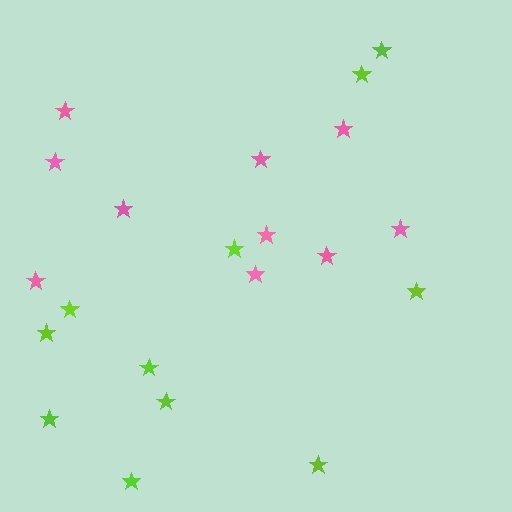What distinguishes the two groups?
There are 2 groups: one group of lime stars (11) and one group of pink stars (10).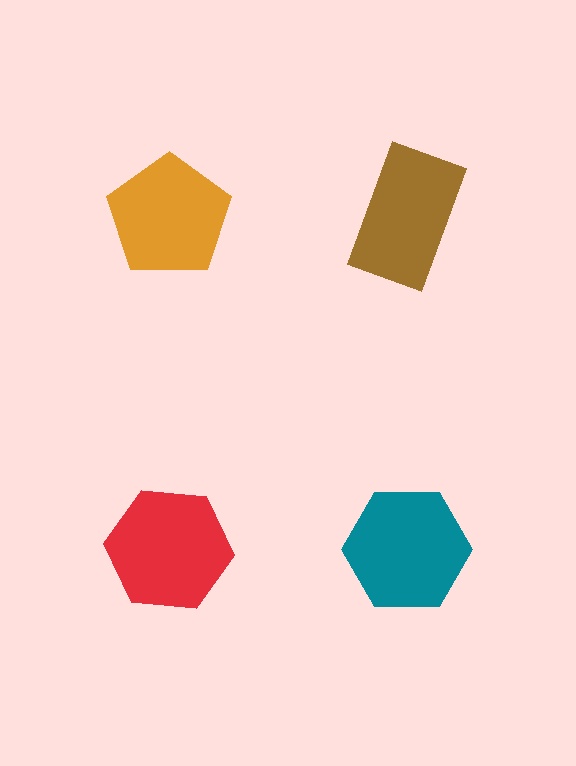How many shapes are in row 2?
2 shapes.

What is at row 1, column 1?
An orange pentagon.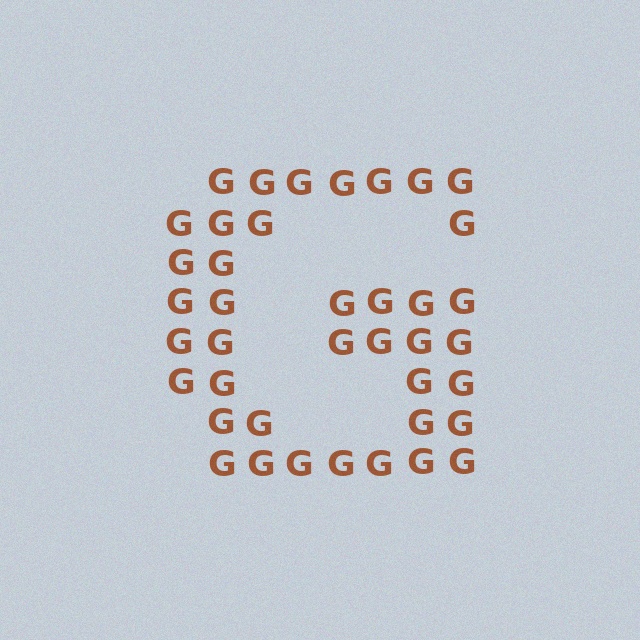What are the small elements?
The small elements are letter G's.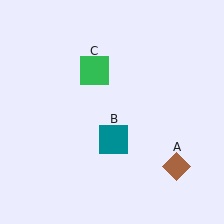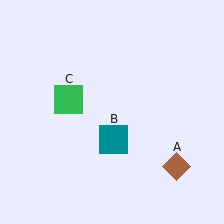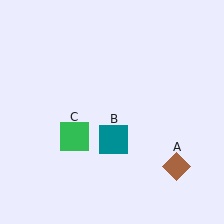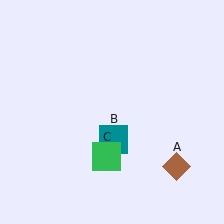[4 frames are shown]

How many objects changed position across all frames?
1 object changed position: green square (object C).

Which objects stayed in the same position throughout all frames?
Brown diamond (object A) and teal square (object B) remained stationary.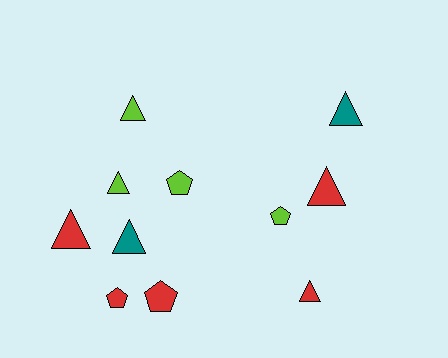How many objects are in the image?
There are 11 objects.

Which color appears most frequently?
Red, with 5 objects.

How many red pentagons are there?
There are 2 red pentagons.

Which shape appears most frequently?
Triangle, with 7 objects.